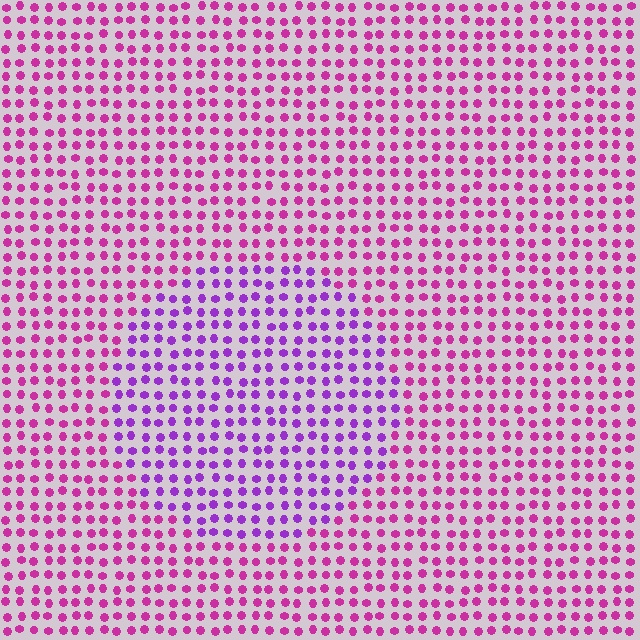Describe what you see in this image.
The image is filled with small magenta elements in a uniform arrangement. A circle-shaped region is visible where the elements are tinted to a slightly different hue, forming a subtle color boundary.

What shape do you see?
I see a circle.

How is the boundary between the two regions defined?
The boundary is defined purely by a slight shift in hue (about 35 degrees). Spacing, size, and orientation are identical on both sides.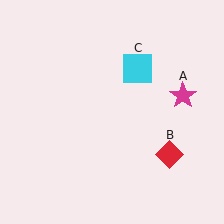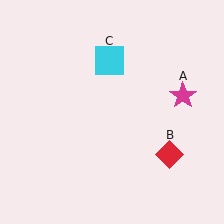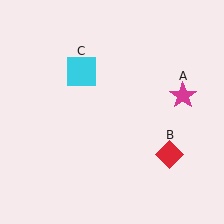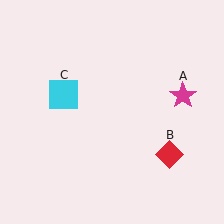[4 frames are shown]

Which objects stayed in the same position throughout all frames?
Magenta star (object A) and red diamond (object B) remained stationary.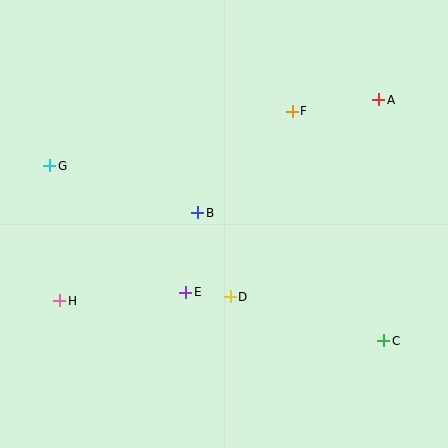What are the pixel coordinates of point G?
Point G is at (50, 166).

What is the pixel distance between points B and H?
The distance between B and H is 164 pixels.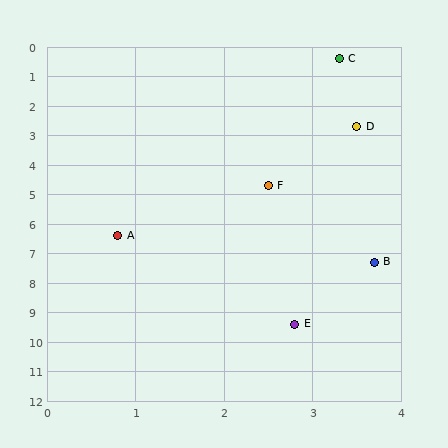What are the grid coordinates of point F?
Point F is at approximately (2.5, 4.7).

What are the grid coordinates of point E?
Point E is at approximately (2.8, 9.4).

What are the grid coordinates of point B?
Point B is at approximately (3.7, 7.3).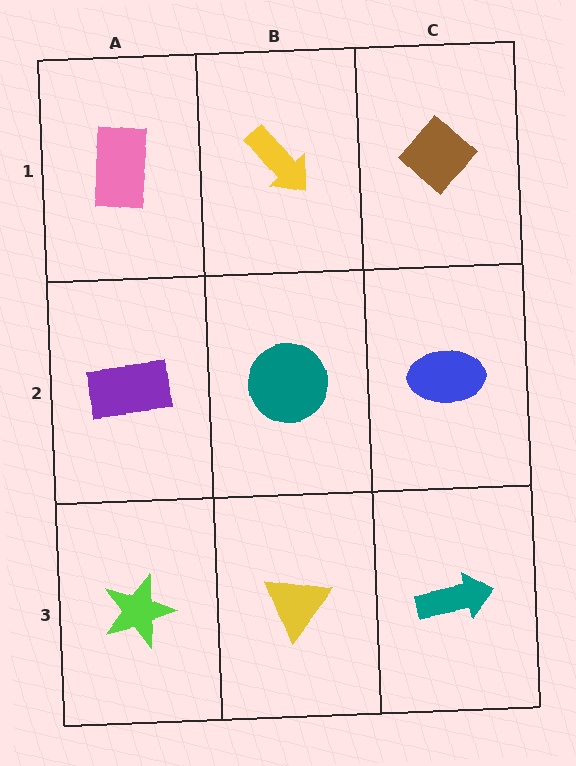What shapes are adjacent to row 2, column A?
A pink rectangle (row 1, column A), a lime star (row 3, column A), a teal circle (row 2, column B).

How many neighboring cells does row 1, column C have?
2.